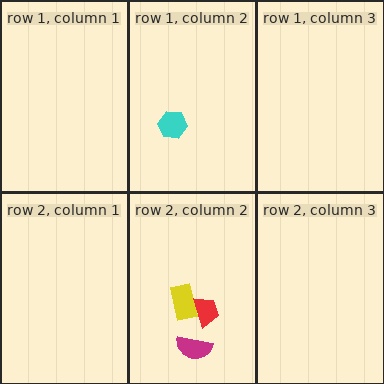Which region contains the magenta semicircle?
The row 2, column 2 region.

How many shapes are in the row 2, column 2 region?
3.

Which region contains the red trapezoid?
The row 2, column 2 region.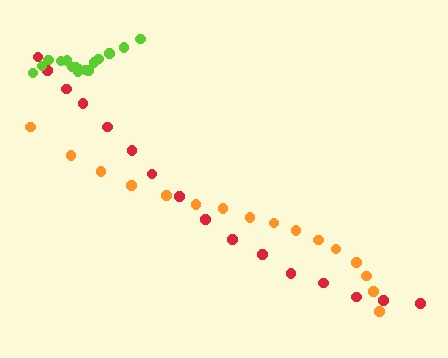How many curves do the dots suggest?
There are 3 distinct paths.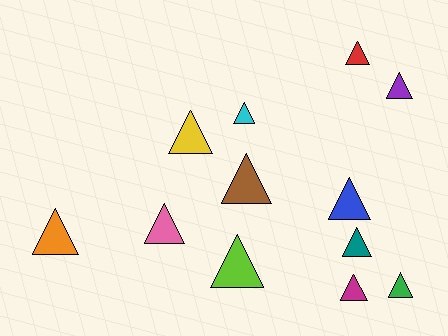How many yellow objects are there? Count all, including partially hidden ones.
There is 1 yellow object.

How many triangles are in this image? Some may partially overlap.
There are 12 triangles.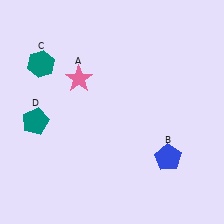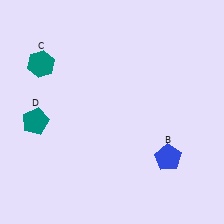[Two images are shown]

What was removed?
The pink star (A) was removed in Image 2.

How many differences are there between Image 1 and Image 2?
There is 1 difference between the two images.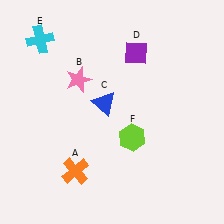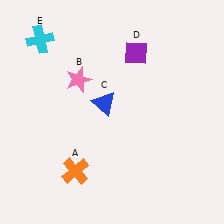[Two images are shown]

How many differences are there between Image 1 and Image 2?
There is 1 difference between the two images.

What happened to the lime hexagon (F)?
The lime hexagon (F) was removed in Image 2. It was in the bottom-right area of Image 1.